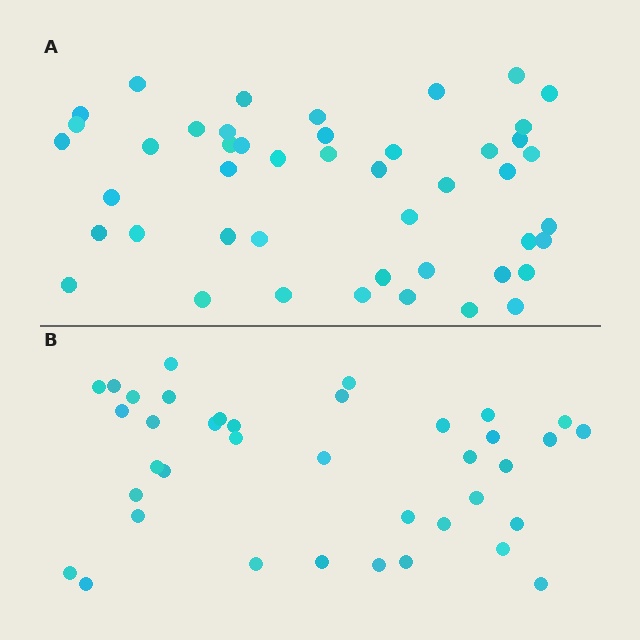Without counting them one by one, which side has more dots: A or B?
Region A (the top region) has more dots.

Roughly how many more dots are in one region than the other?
Region A has roughly 8 or so more dots than region B.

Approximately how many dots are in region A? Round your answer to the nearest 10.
About 50 dots. (The exact count is 46, which rounds to 50.)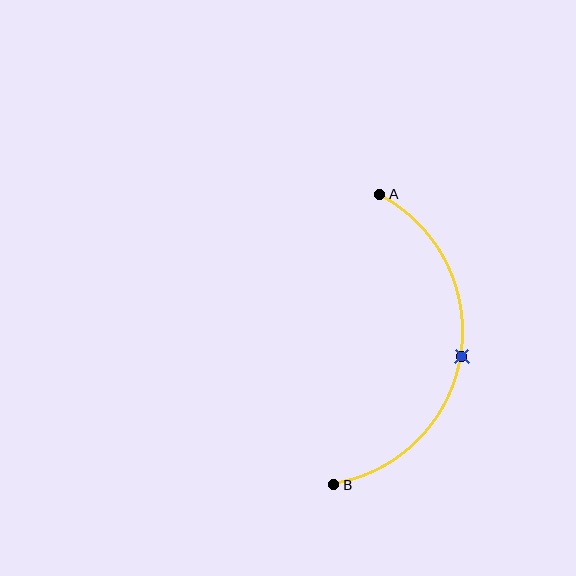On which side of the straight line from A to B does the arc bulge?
The arc bulges to the right of the straight line connecting A and B.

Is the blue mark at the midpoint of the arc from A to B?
Yes. The blue mark lies on the arc at equal arc-length from both A and B — it is the arc midpoint.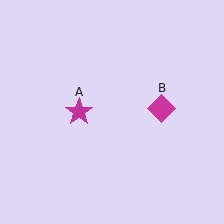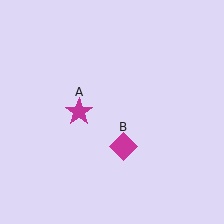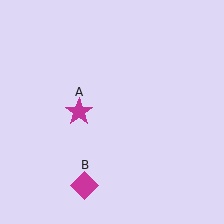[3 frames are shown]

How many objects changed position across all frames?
1 object changed position: magenta diamond (object B).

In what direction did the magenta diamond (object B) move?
The magenta diamond (object B) moved down and to the left.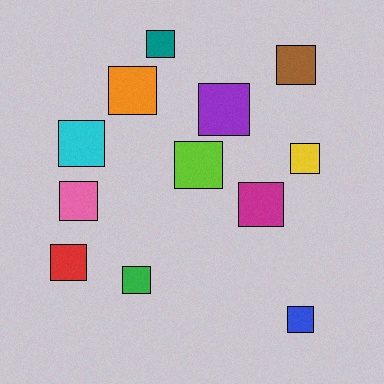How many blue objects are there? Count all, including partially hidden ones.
There is 1 blue object.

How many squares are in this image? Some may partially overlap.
There are 12 squares.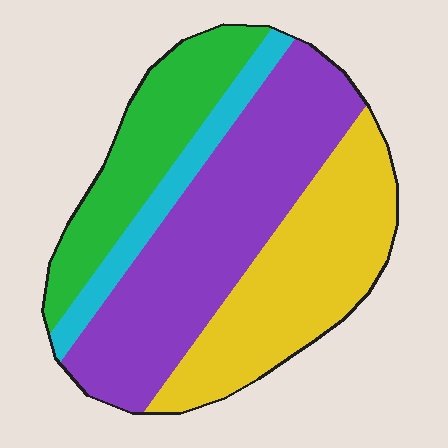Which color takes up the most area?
Purple, at roughly 40%.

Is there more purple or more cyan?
Purple.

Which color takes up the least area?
Cyan, at roughly 10%.